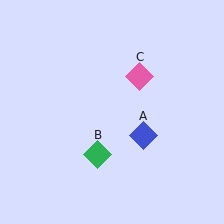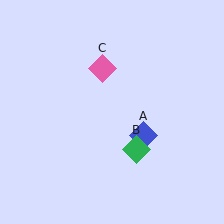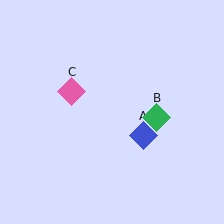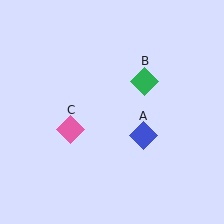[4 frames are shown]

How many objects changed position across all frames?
2 objects changed position: green diamond (object B), pink diamond (object C).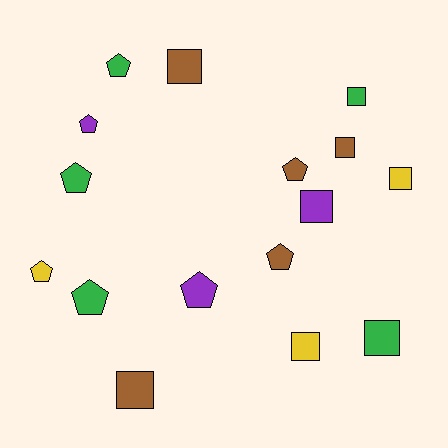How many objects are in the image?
There are 16 objects.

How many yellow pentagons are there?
There is 1 yellow pentagon.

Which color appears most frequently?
Green, with 5 objects.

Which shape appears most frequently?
Pentagon, with 8 objects.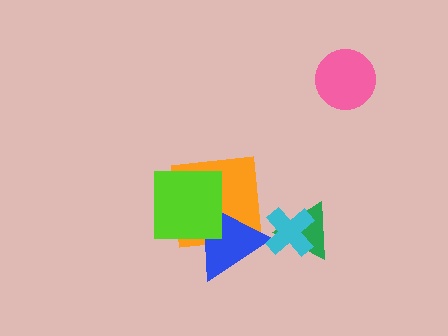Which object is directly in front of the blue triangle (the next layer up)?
The lime square is directly in front of the blue triangle.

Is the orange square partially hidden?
Yes, it is partially covered by another shape.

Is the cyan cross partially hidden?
No, no other shape covers it.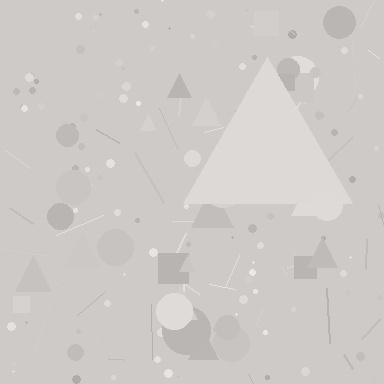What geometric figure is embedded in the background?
A triangle is embedded in the background.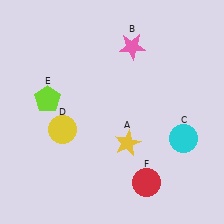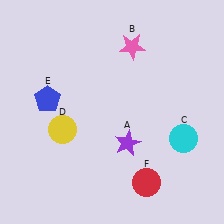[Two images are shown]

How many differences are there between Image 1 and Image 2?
There are 2 differences between the two images.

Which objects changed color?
A changed from yellow to purple. E changed from lime to blue.